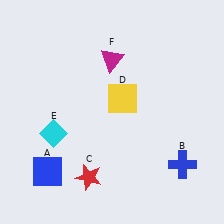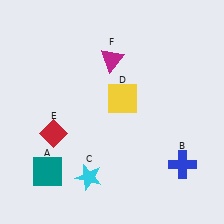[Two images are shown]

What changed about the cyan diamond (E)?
In Image 1, E is cyan. In Image 2, it changed to red.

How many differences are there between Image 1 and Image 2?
There are 3 differences between the two images.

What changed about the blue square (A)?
In Image 1, A is blue. In Image 2, it changed to teal.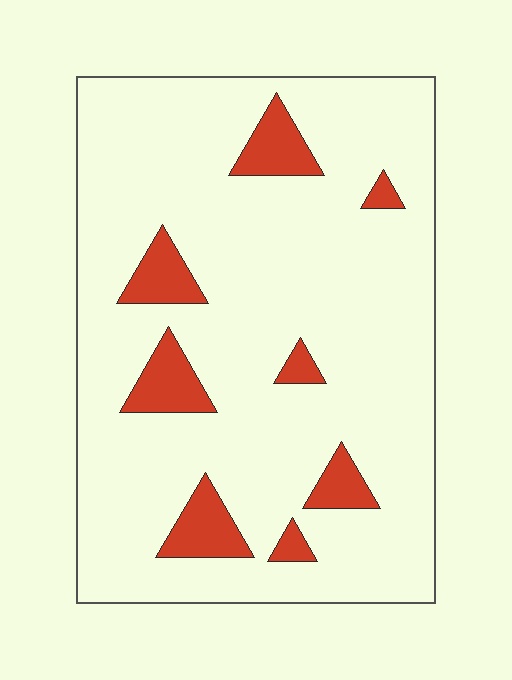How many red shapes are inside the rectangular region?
8.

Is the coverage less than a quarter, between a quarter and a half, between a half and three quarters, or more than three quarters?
Less than a quarter.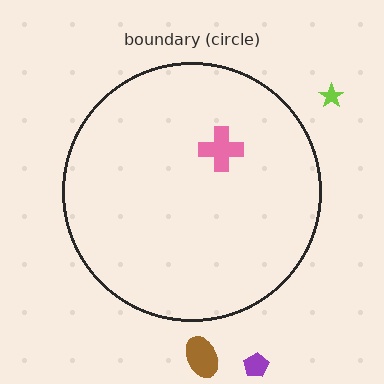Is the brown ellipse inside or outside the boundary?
Outside.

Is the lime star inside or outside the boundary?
Outside.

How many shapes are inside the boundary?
1 inside, 3 outside.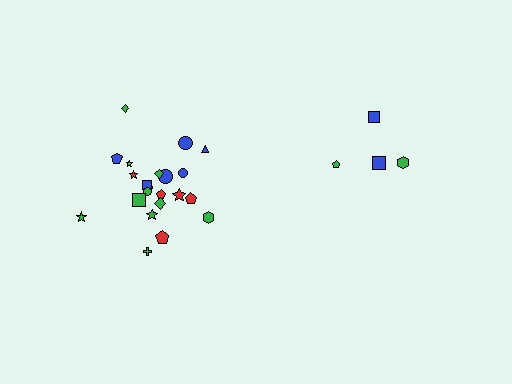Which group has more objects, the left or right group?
The left group.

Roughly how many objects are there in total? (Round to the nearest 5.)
Roughly 25 objects in total.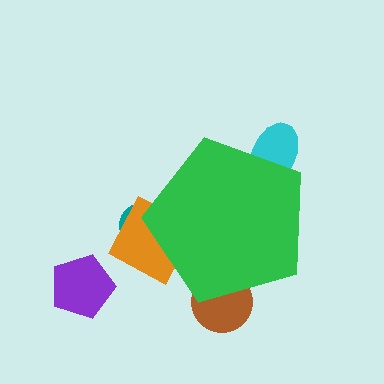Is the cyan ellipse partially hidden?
Yes, the cyan ellipse is partially hidden behind the green pentagon.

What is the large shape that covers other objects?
A green pentagon.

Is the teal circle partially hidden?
Yes, the teal circle is partially hidden behind the green pentagon.